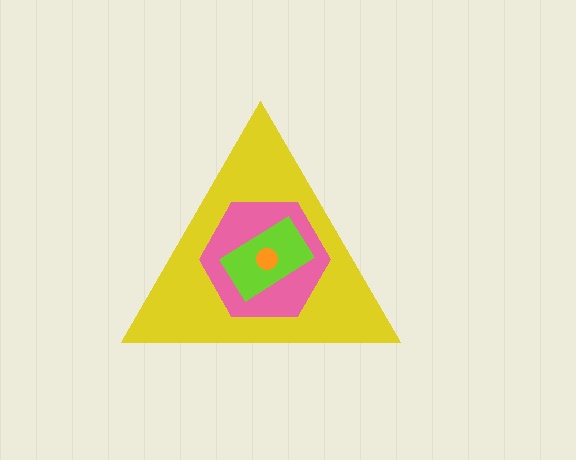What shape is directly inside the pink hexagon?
The lime rectangle.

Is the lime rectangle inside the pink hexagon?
Yes.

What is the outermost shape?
The yellow triangle.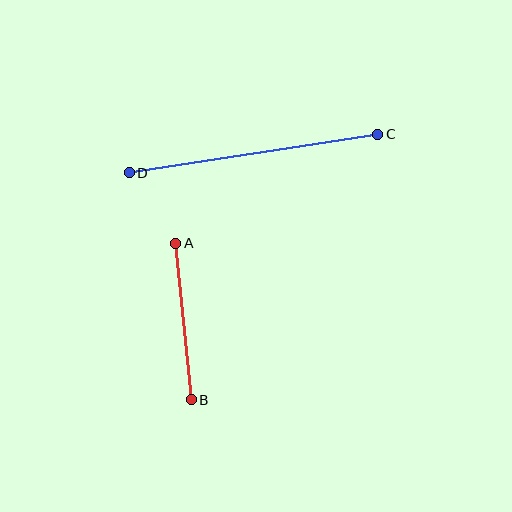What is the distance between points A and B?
The distance is approximately 157 pixels.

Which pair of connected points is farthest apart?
Points C and D are farthest apart.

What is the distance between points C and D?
The distance is approximately 252 pixels.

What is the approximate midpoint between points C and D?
The midpoint is at approximately (254, 153) pixels.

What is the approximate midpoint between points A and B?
The midpoint is at approximately (183, 322) pixels.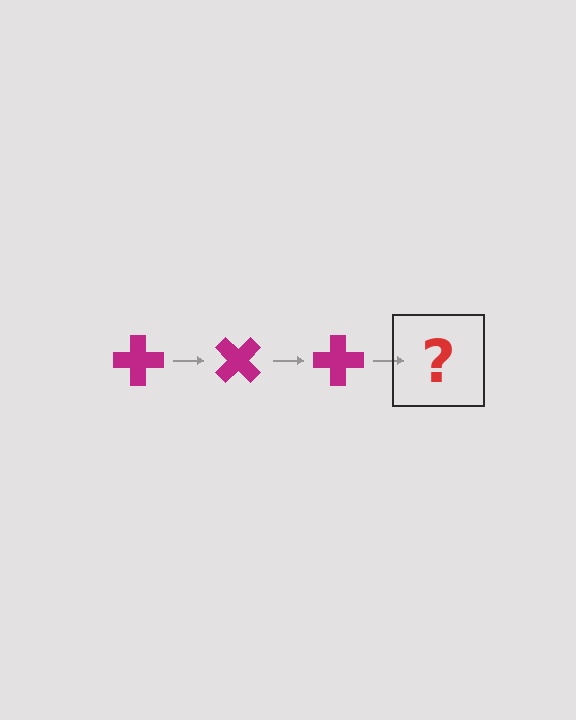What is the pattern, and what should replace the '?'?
The pattern is that the cross rotates 45 degrees each step. The '?' should be a magenta cross rotated 135 degrees.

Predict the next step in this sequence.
The next step is a magenta cross rotated 135 degrees.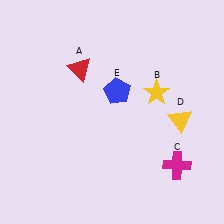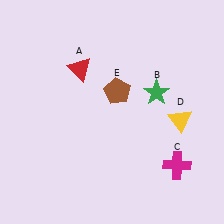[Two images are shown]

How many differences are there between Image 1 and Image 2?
There are 2 differences between the two images.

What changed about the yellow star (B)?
In Image 1, B is yellow. In Image 2, it changed to green.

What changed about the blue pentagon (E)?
In Image 1, E is blue. In Image 2, it changed to brown.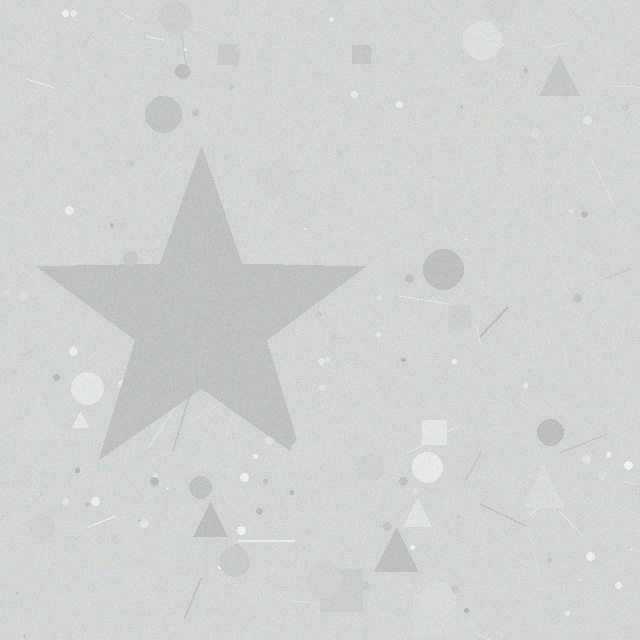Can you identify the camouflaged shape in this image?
The camouflaged shape is a star.